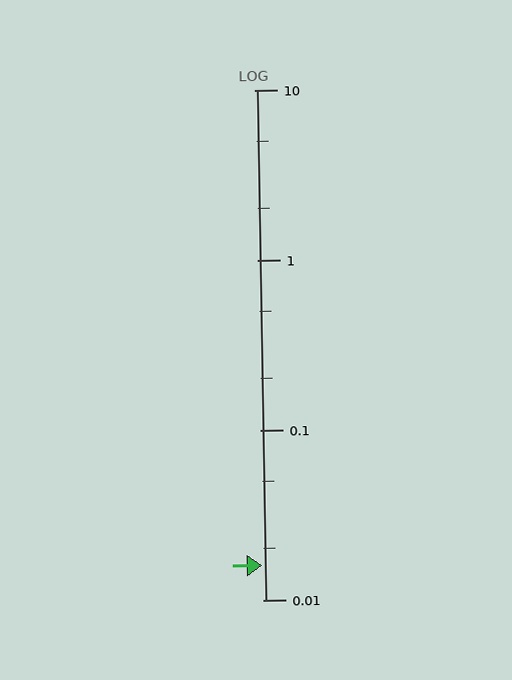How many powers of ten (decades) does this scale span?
The scale spans 3 decades, from 0.01 to 10.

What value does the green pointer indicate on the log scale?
The pointer indicates approximately 0.016.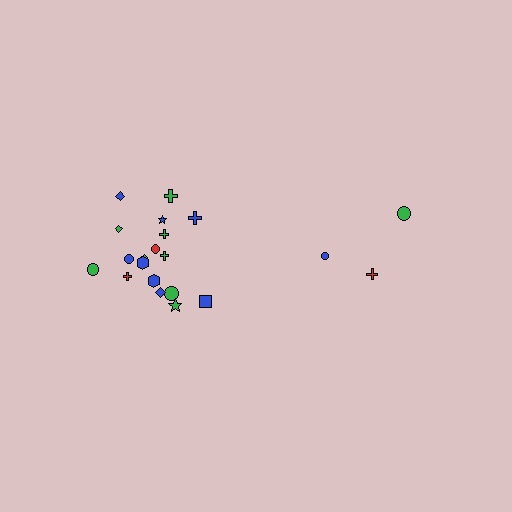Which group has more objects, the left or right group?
The left group.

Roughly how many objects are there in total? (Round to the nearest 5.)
Roughly 20 objects in total.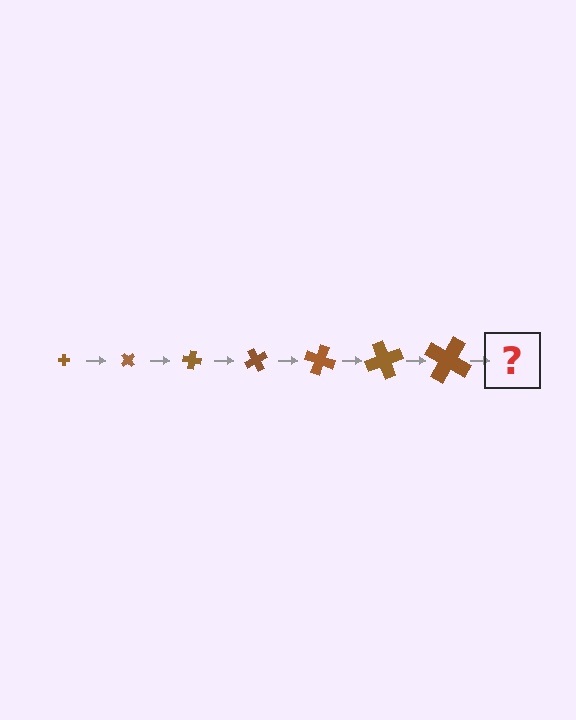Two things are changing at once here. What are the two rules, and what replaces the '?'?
The two rules are that the cross grows larger each step and it rotates 50 degrees each step. The '?' should be a cross, larger than the previous one and rotated 350 degrees from the start.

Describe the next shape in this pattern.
It should be a cross, larger than the previous one and rotated 350 degrees from the start.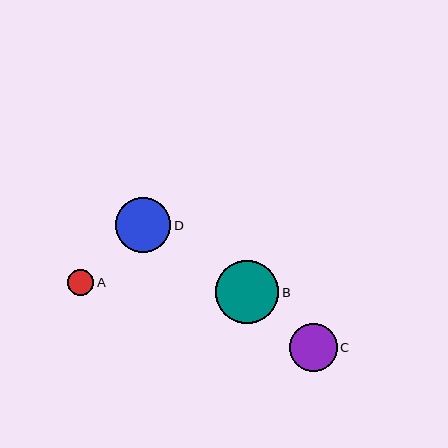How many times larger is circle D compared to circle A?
Circle D is approximately 2.1 times the size of circle A.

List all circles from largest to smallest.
From largest to smallest: B, D, C, A.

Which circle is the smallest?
Circle A is the smallest with a size of approximately 26 pixels.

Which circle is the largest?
Circle B is the largest with a size of approximately 63 pixels.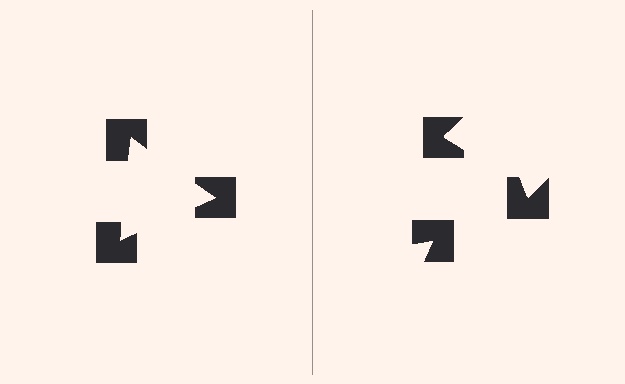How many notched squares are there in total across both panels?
6 — 3 on each side.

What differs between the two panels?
The notched squares are positioned identically on both sides; only the wedge orientations differ. On the left they align to a triangle; on the right they are misaligned.